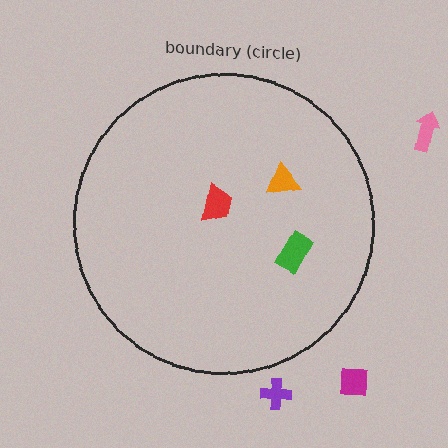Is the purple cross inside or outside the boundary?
Outside.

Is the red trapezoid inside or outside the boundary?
Inside.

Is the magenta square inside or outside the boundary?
Outside.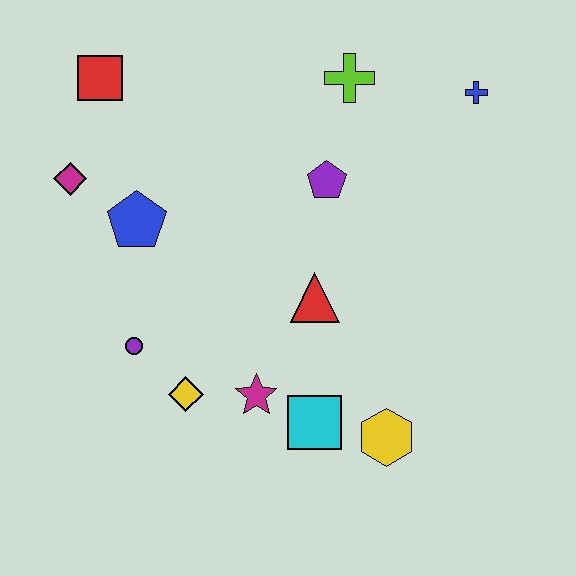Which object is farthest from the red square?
The yellow hexagon is farthest from the red square.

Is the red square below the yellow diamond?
No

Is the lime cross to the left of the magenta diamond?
No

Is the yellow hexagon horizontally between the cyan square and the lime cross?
No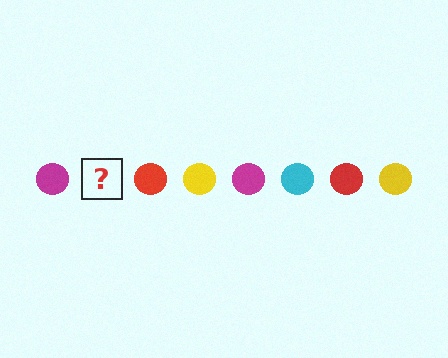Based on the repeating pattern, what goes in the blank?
The blank should be a cyan circle.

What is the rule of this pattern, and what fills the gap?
The rule is that the pattern cycles through magenta, cyan, red, yellow circles. The gap should be filled with a cyan circle.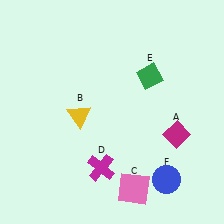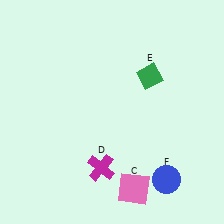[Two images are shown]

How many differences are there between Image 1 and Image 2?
There are 2 differences between the two images.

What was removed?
The yellow triangle (B), the magenta diamond (A) were removed in Image 2.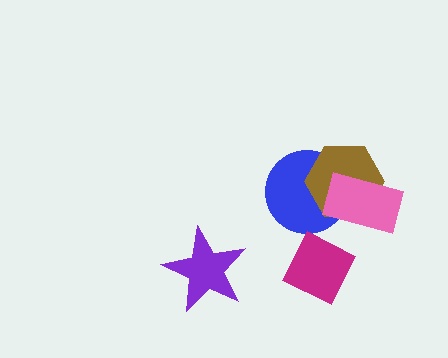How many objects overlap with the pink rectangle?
2 objects overlap with the pink rectangle.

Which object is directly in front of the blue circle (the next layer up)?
The brown hexagon is directly in front of the blue circle.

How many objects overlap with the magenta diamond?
0 objects overlap with the magenta diamond.